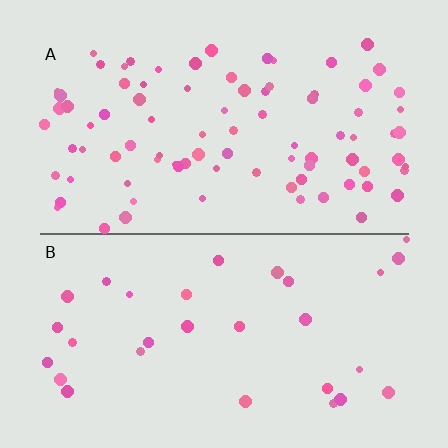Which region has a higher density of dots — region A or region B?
A (the top).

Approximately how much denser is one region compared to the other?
Approximately 2.8× — region A over region B.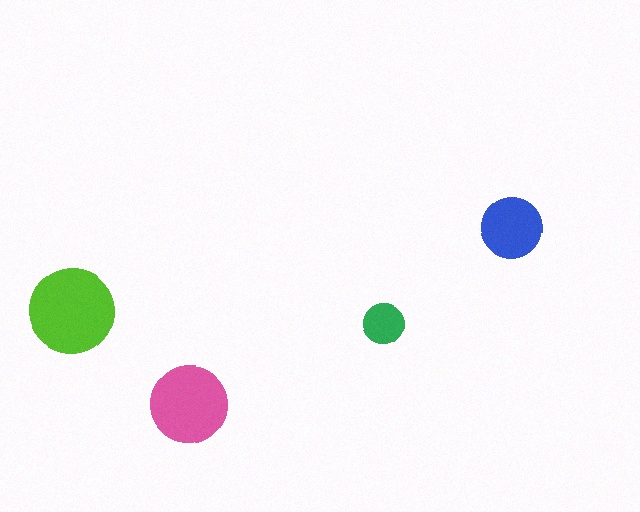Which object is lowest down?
The pink circle is bottommost.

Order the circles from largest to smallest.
the lime one, the pink one, the blue one, the green one.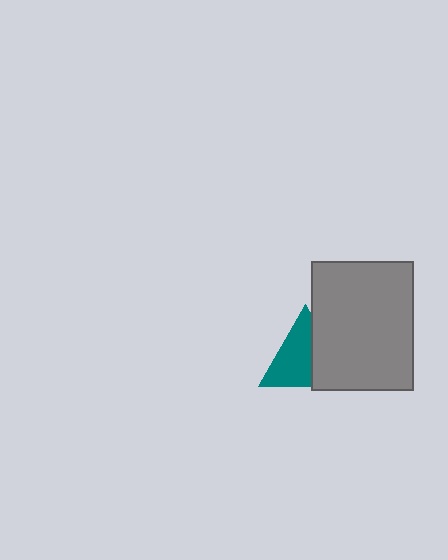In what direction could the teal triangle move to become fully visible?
The teal triangle could move left. That would shift it out from behind the gray rectangle entirely.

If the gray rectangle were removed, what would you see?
You would see the complete teal triangle.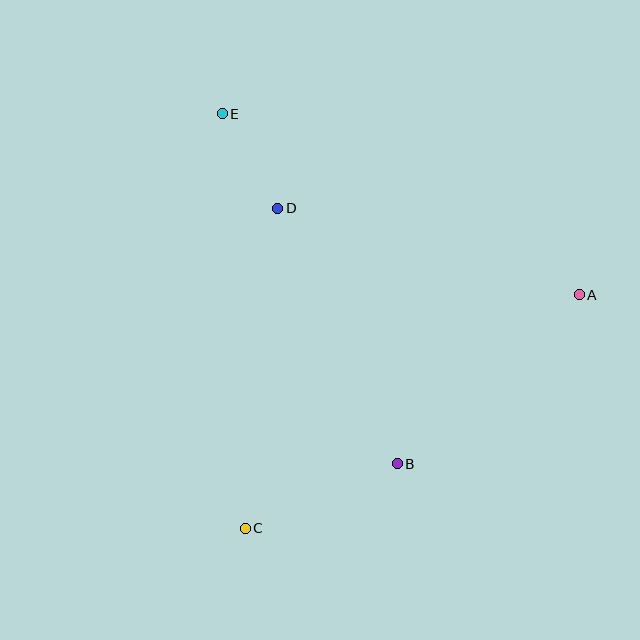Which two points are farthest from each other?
Points C and E are farthest from each other.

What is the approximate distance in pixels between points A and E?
The distance between A and E is approximately 401 pixels.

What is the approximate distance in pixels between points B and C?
The distance between B and C is approximately 165 pixels.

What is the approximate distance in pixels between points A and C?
The distance between A and C is approximately 408 pixels.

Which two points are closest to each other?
Points D and E are closest to each other.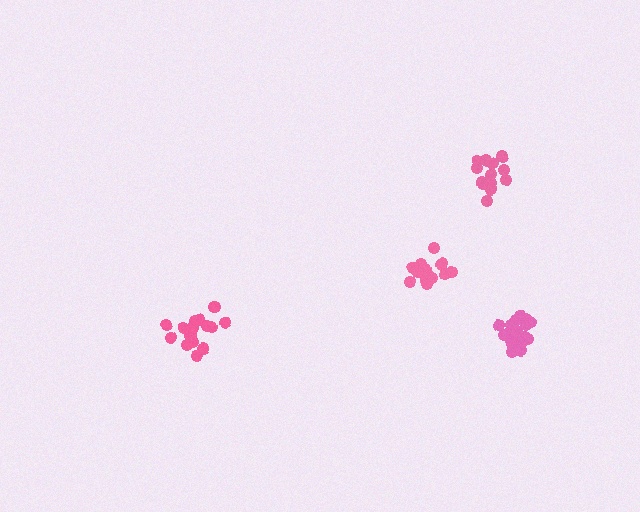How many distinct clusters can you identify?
There are 4 distinct clusters.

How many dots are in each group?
Group 1: 19 dots, Group 2: 16 dots, Group 3: 17 dots, Group 4: 14 dots (66 total).